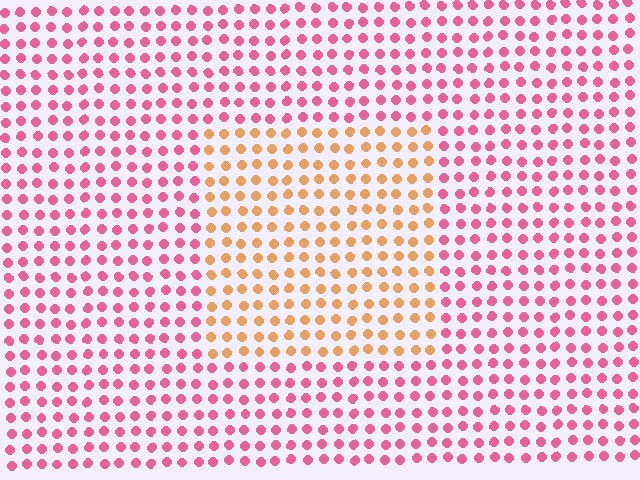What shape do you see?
I see a rectangle.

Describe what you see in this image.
The image is filled with small pink elements in a uniform arrangement. A rectangle-shaped region is visible where the elements are tinted to a slightly different hue, forming a subtle color boundary.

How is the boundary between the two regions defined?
The boundary is defined purely by a slight shift in hue (about 54 degrees). Spacing, size, and orientation are identical on both sides.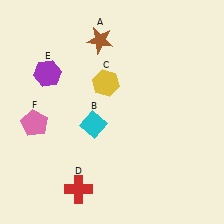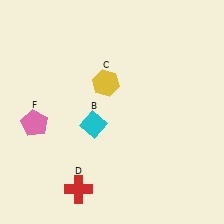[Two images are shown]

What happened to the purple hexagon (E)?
The purple hexagon (E) was removed in Image 2. It was in the top-left area of Image 1.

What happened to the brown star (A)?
The brown star (A) was removed in Image 2. It was in the top-left area of Image 1.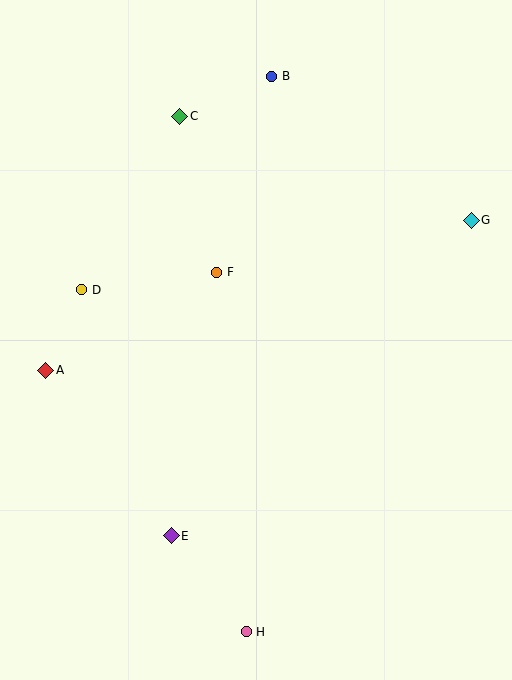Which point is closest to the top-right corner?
Point G is closest to the top-right corner.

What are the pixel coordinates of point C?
Point C is at (180, 116).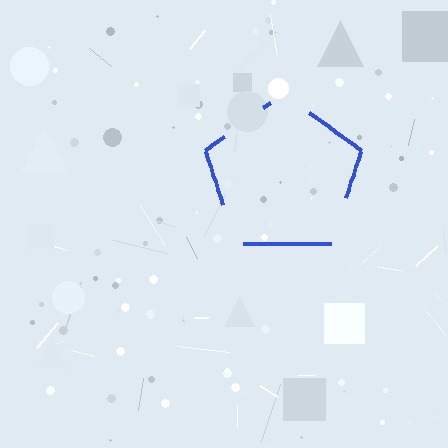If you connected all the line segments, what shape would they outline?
They would outline a pentagon.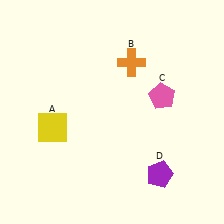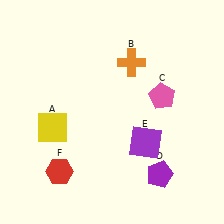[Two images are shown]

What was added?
A purple square (E), a red hexagon (F) were added in Image 2.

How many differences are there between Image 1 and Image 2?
There are 2 differences between the two images.